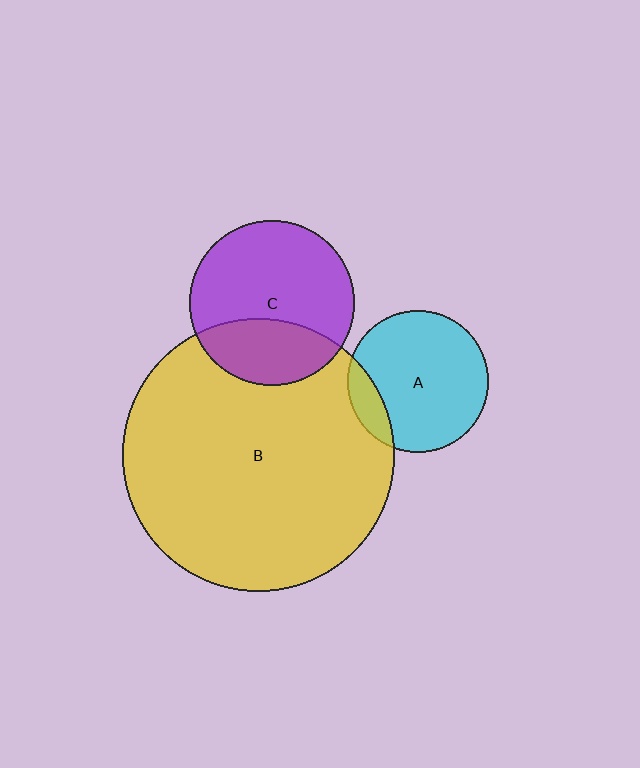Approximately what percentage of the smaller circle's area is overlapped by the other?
Approximately 30%.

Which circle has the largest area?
Circle B (yellow).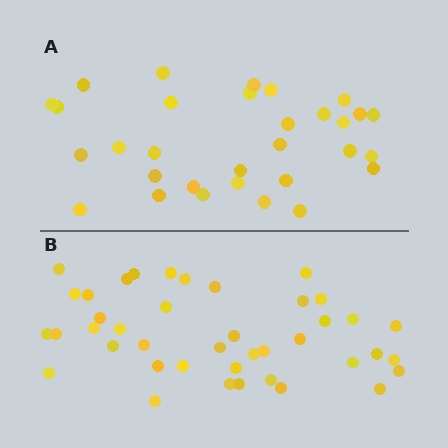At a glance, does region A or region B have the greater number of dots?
Region B (the bottom region) has more dots.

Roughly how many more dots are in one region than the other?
Region B has roughly 10 or so more dots than region A.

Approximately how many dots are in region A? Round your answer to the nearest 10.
About 30 dots. (The exact count is 31, which rounds to 30.)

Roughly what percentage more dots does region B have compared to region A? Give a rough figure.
About 30% more.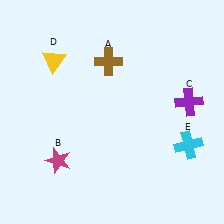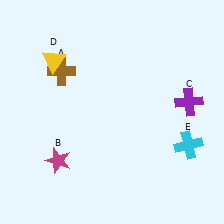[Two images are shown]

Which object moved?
The brown cross (A) moved left.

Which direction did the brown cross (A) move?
The brown cross (A) moved left.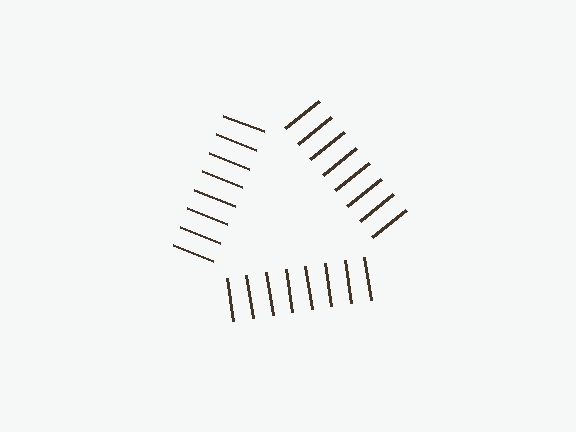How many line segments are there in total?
24 — 8 along each of the 3 edges.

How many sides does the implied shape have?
3 sides — the line-ends trace a triangle.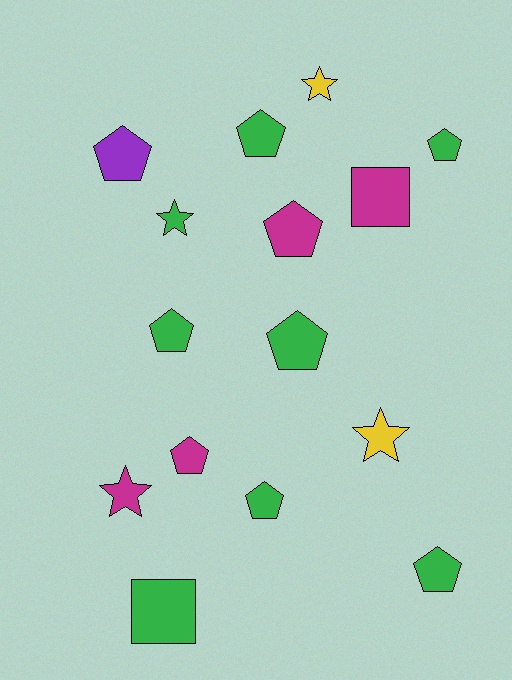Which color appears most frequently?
Green, with 8 objects.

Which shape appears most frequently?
Pentagon, with 9 objects.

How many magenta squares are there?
There is 1 magenta square.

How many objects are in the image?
There are 15 objects.